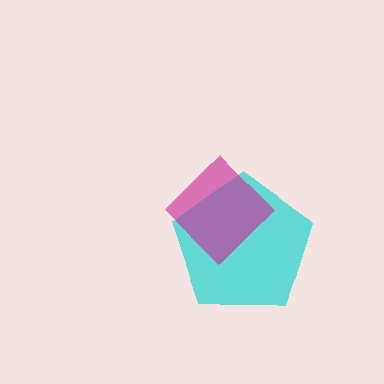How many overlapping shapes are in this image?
There are 2 overlapping shapes in the image.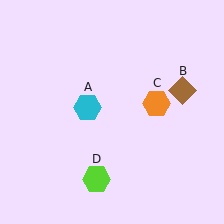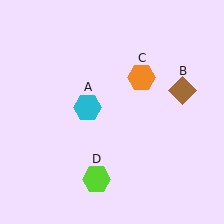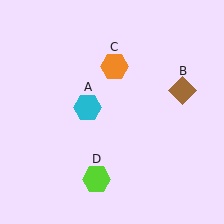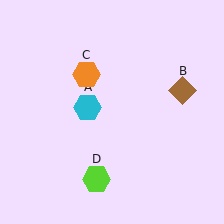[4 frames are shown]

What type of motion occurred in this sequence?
The orange hexagon (object C) rotated counterclockwise around the center of the scene.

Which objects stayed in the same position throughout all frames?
Cyan hexagon (object A) and brown diamond (object B) and lime hexagon (object D) remained stationary.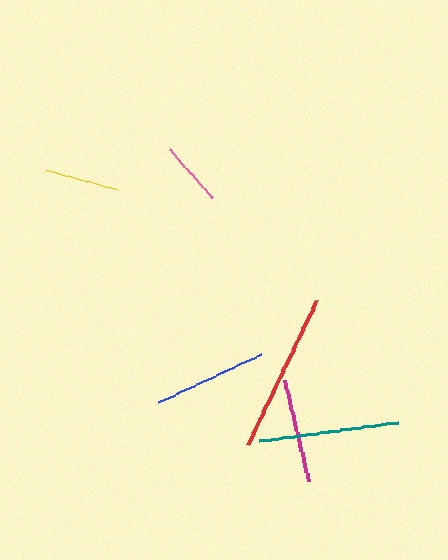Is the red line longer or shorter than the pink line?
The red line is longer than the pink line.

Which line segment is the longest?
The red line is the longest at approximately 160 pixels.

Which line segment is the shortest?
The pink line is the shortest at approximately 66 pixels.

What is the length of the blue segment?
The blue segment is approximately 113 pixels long.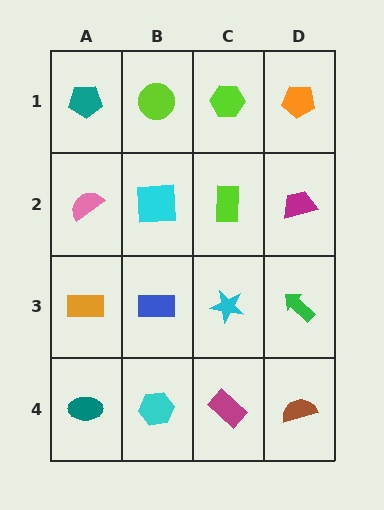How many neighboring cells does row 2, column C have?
4.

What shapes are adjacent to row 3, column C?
A lime rectangle (row 2, column C), a magenta rectangle (row 4, column C), a blue rectangle (row 3, column B), a green arrow (row 3, column D).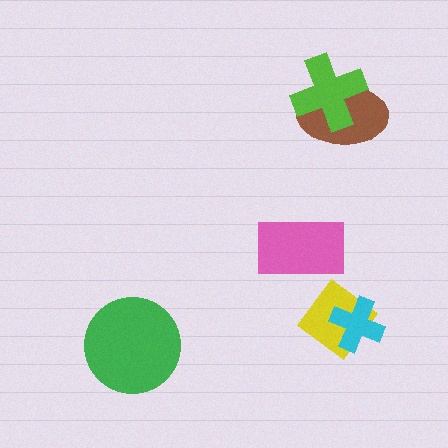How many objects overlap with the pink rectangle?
0 objects overlap with the pink rectangle.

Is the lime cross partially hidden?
No, no other shape covers it.